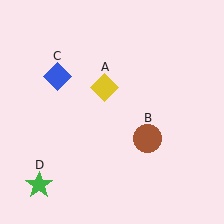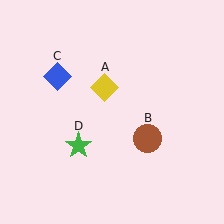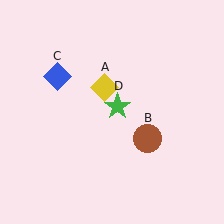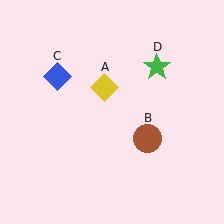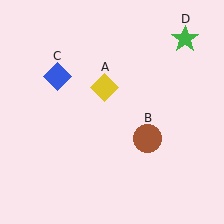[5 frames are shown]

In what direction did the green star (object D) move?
The green star (object D) moved up and to the right.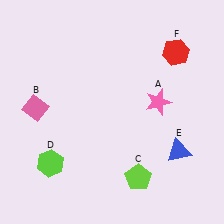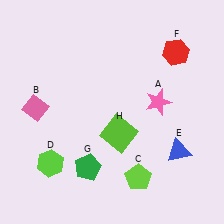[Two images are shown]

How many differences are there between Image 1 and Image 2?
There are 2 differences between the two images.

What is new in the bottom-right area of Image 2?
A lime square (H) was added in the bottom-right area of Image 2.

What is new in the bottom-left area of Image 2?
A green pentagon (G) was added in the bottom-left area of Image 2.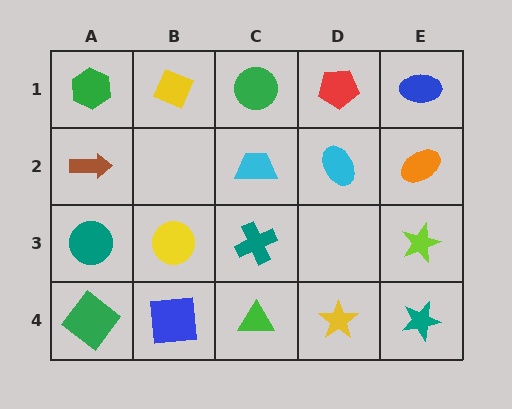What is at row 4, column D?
A yellow star.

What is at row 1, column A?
A green hexagon.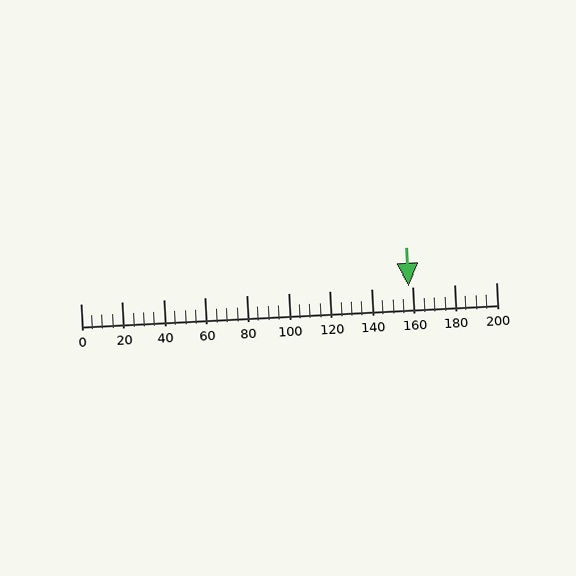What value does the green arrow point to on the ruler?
The green arrow points to approximately 158.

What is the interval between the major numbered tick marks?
The major tick marks are spaced 20 units apart.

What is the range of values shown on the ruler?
The ruler shows values from 0 to 200.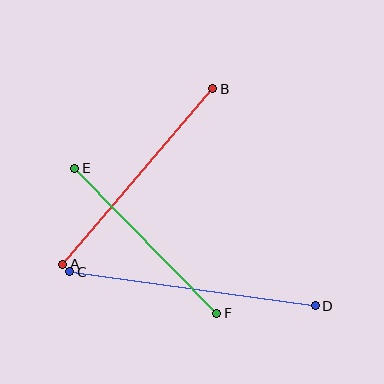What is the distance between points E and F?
The distance is approximately 203 pixels.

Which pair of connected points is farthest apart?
Points C and D are farthest apart.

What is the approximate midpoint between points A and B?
The midpoint is at approximately (138, 177) pixels.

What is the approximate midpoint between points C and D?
The midpoint is at approximately (193, 289) pixels.